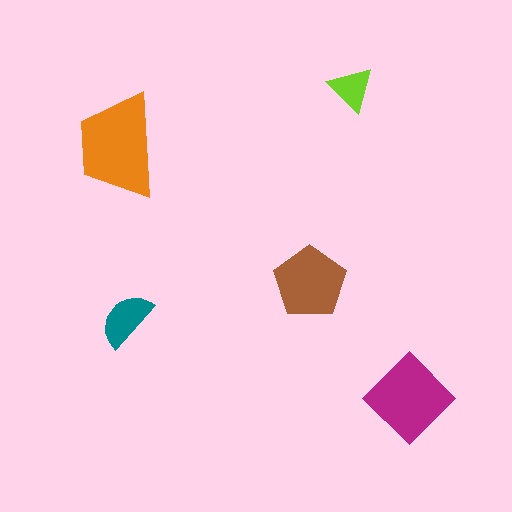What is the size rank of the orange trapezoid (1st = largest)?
1st.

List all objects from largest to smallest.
The orange trapezoid, the magenta diamond, the brown pentagon, the teal semicircle, the lime triangle.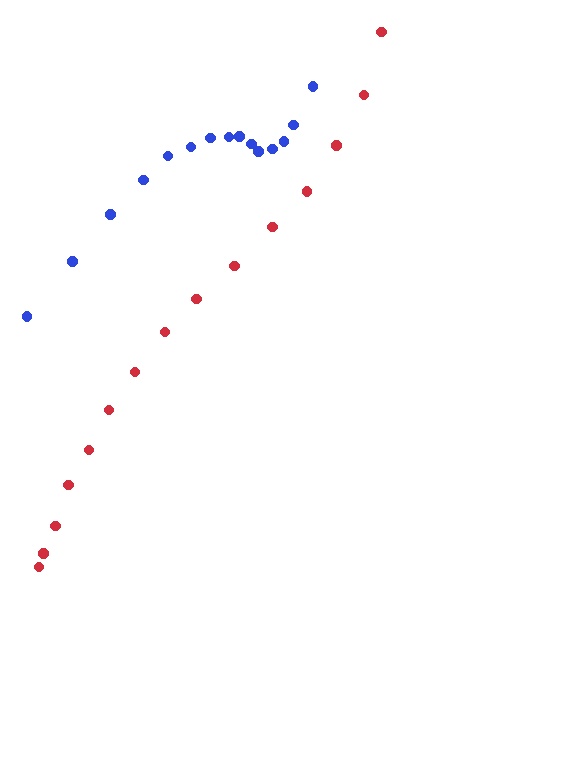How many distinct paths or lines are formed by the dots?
There are 2 distinct paths.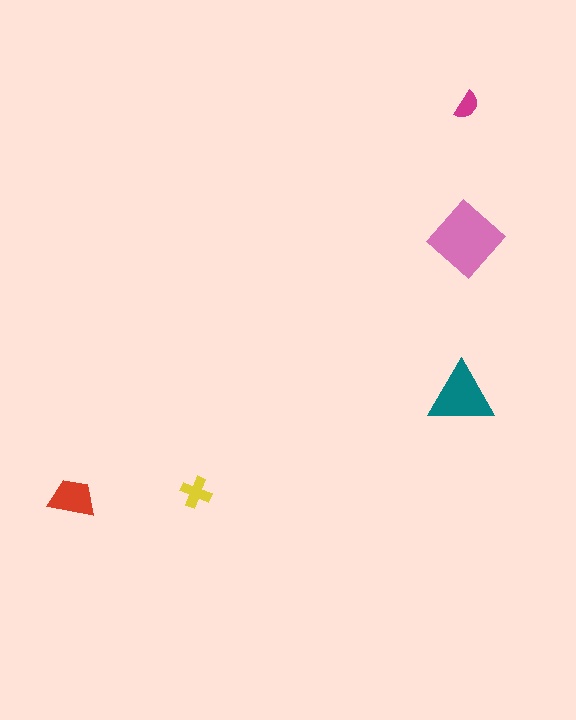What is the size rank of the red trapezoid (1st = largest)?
3rd.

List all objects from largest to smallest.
The pink diamond, the teal triangle, the red trapezoid, the yellow cross, the magenta semicircle.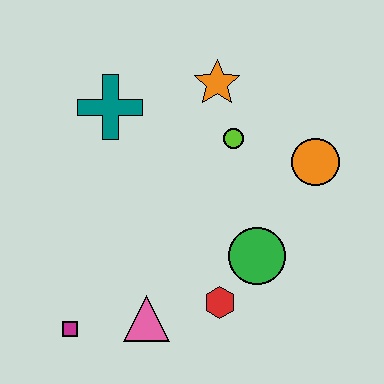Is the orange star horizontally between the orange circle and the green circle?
No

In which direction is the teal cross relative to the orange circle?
The teal cross is to the left of the orange circle.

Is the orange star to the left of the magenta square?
No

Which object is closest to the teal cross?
The orange star is closest to the teal cross.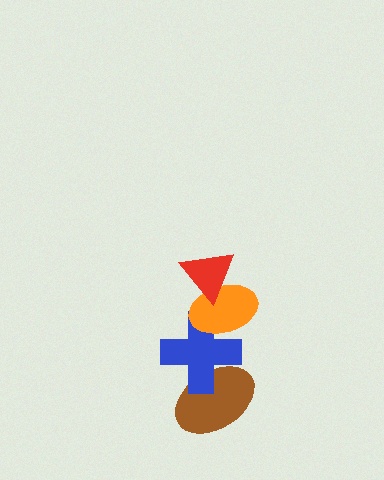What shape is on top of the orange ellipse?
The red triangle is on top of the orange ellipse.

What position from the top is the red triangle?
The red triangle is 1st from the top.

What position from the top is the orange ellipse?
The orange ellipse is 2nd from the top.